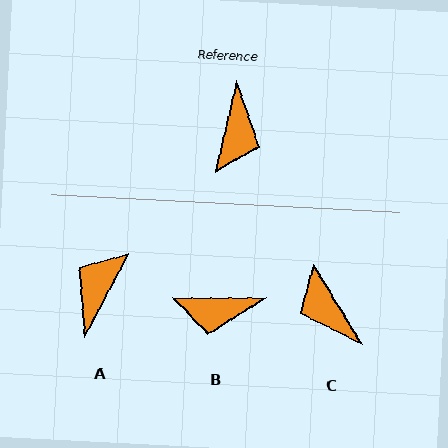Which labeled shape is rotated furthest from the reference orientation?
A, about 166 degrees away.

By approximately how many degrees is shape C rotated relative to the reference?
Approximately 135 degrees clockwise.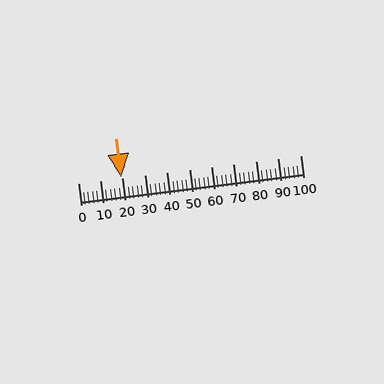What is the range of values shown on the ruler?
The ruler shows values from 0 to 100.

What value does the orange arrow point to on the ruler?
The orange arrow points to approximately 19.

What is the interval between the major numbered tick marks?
The major tick marks are spaced 10 units apart.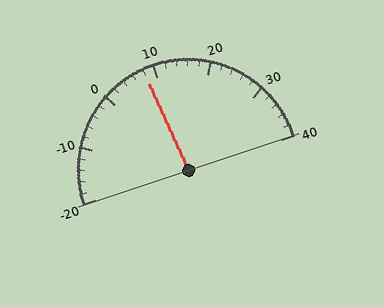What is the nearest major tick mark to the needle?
The nearest major tick mark is 10.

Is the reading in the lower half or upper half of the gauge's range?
The reading is in the lower half of the range (-20 to 40).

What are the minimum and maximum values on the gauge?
The gauge ranges from -20 to 40.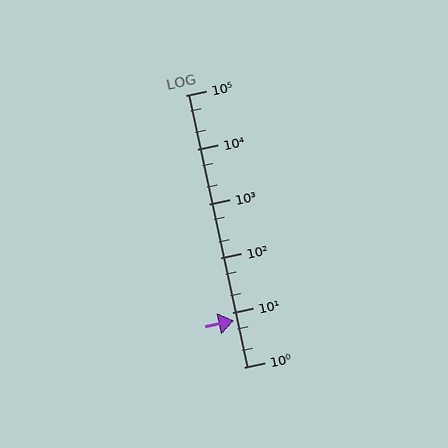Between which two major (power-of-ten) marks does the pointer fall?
The pointer is between 1 and 10.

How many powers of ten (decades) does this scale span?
The scale spans 5 decades, from 1 to 100000.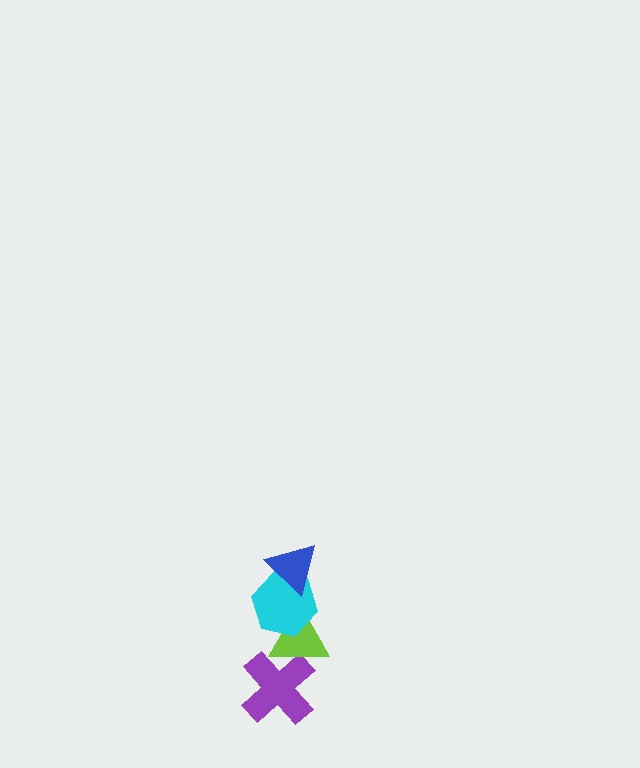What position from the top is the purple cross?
The purple cross is 4th from the top.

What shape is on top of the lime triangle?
The cyan hexagon is on top of the lime triangle.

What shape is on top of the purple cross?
The lime triangle is on top of the purple cross.